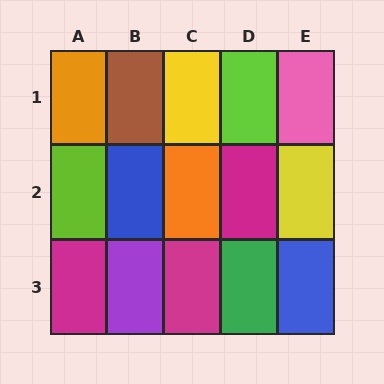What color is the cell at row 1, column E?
Pink.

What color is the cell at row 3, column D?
Green.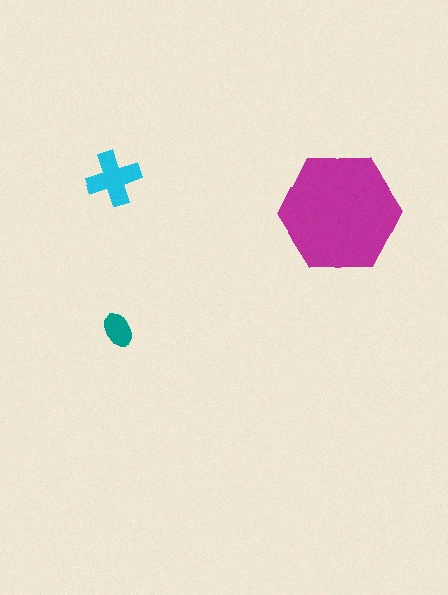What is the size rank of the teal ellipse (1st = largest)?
3rd.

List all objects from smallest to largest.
The teal ellipse, the cyan cross, the magenta hexagon.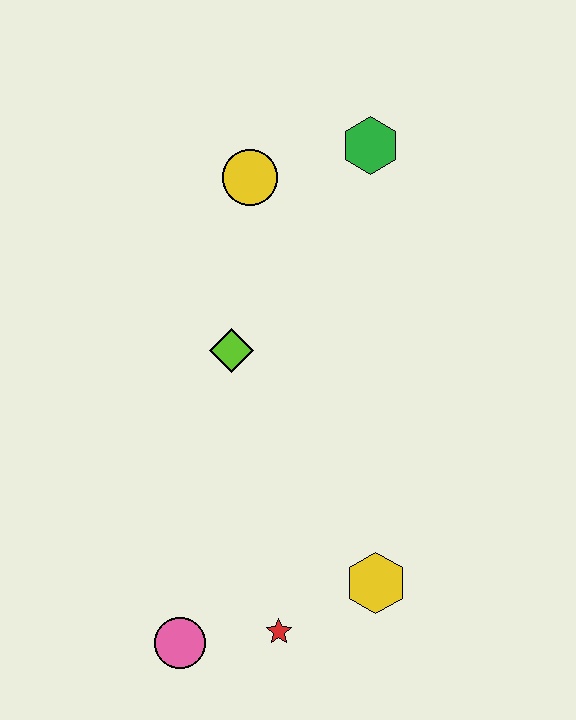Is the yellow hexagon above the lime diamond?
No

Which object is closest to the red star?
The pink circle is closest to the red star.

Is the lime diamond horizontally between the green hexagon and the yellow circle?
No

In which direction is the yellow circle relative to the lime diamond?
The yellow circle is above the lime diamond.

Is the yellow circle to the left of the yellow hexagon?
Yes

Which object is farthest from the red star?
The green hexagon is farthest from the red star.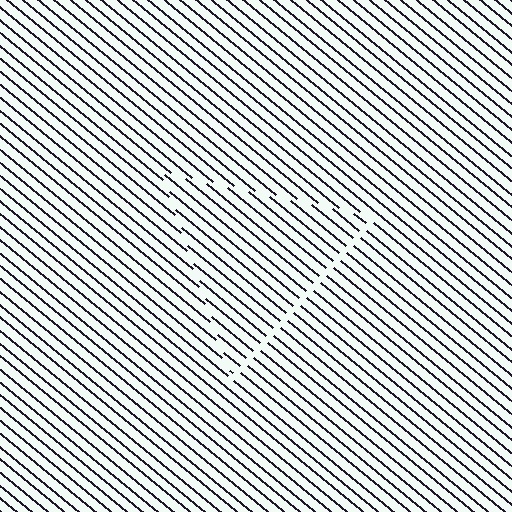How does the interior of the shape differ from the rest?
The interior of the shape contains the same grating, shifted by half a period — the contour is defined by the phase discontinuity where line-ends from the inner and outer gratings abut.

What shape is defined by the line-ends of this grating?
An illusory triangle. The interior of the shape contains the same grating, shifted by half a period — the contour is defined by the phase discontinuity where line-ends from the inner and outer gratings abut.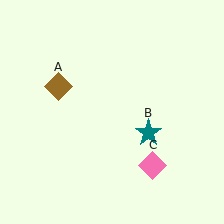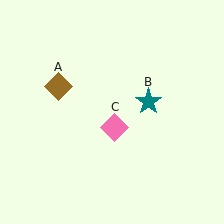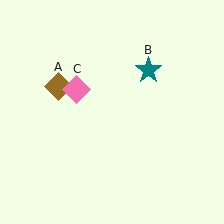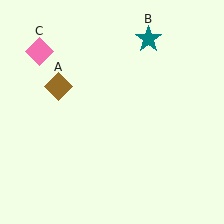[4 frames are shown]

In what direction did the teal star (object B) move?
The teal star (object B) moved up.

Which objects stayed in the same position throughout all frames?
Brown diamond (object A) remained stationary.